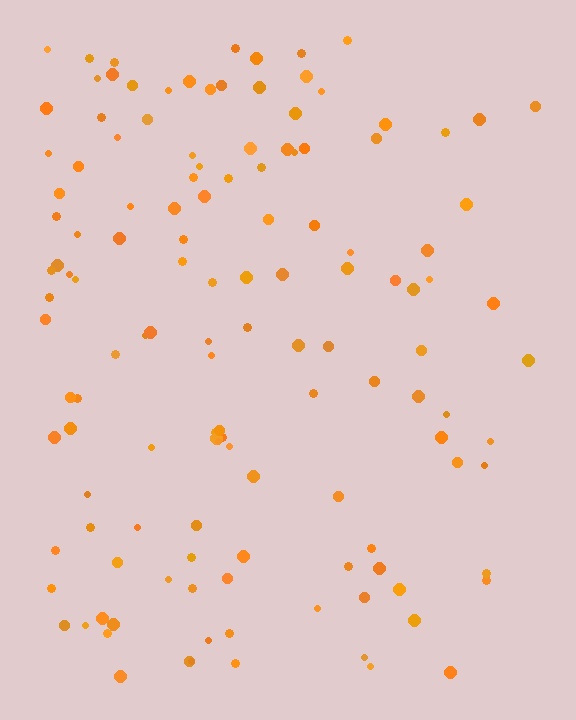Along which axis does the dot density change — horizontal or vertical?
Horizontal.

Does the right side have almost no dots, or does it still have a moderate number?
Still a moderate number, just noticeably fewer than the left.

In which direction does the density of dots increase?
From right to left, with the left side densest.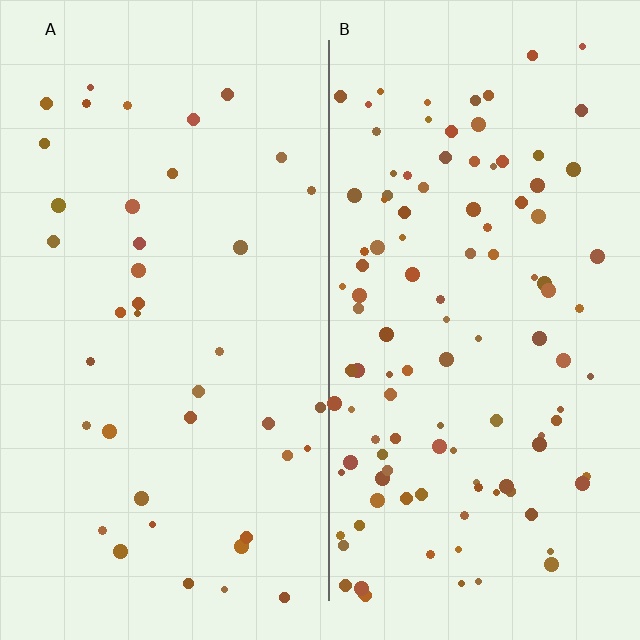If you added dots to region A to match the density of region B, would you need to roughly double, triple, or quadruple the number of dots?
Approximately triple.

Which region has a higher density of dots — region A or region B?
B (the right).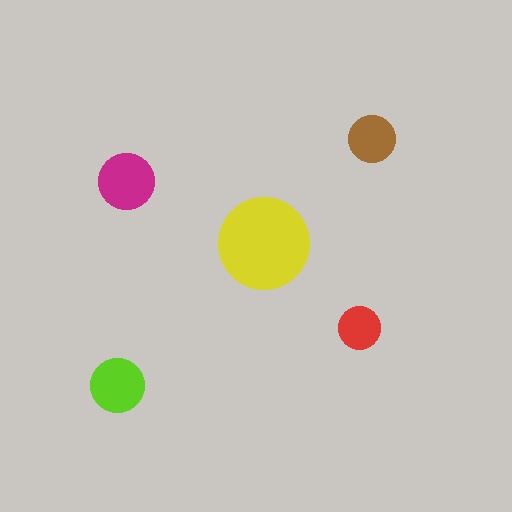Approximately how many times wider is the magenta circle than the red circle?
About 1.5 times wider.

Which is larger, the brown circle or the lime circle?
The lime one.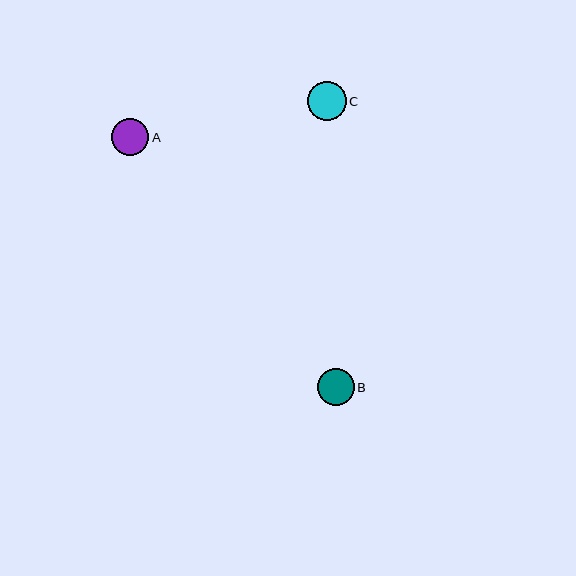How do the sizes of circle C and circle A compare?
Circle C and circle A are approximately the same size.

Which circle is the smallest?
Circle B is the smallest with a size of approximately 37 pixels.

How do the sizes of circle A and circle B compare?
Circle A and circle B are approximately the same size.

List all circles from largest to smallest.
From largest to smallest: C, A, B.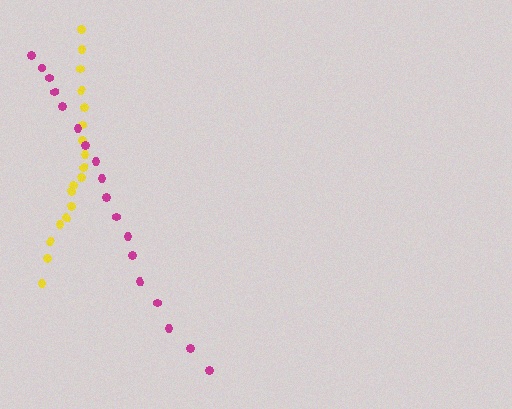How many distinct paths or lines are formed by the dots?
There are 2 distinct paths.